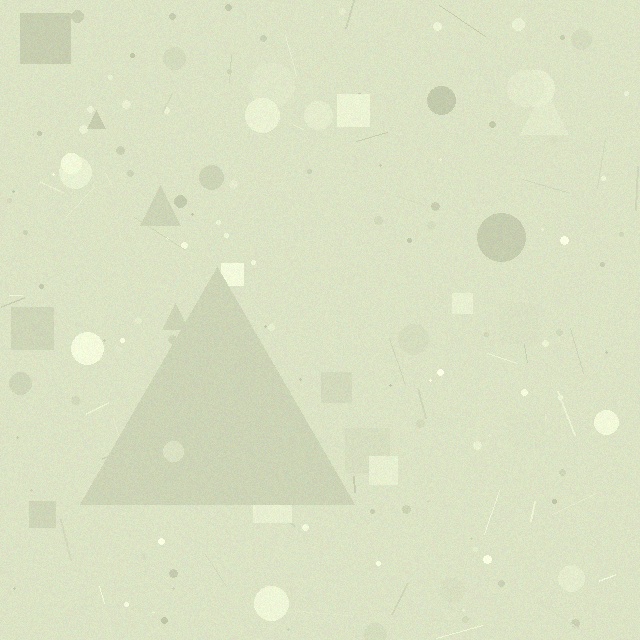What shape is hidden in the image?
A triangle is hidden in the image.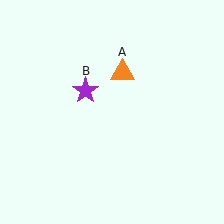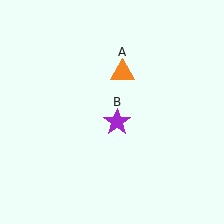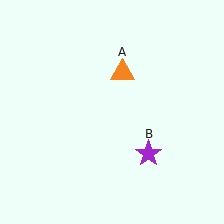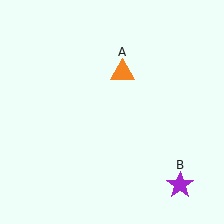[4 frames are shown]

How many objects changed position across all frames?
1 object changed position: purple star (object B).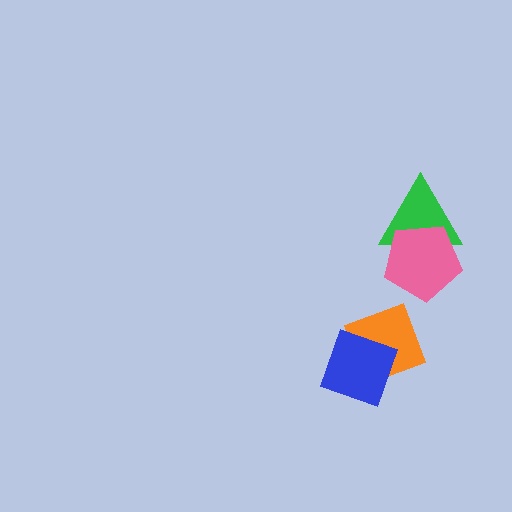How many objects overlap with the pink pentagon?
1 object overlaps with the pink pentagon.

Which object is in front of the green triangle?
The pink pentagon is in front of the green triangle.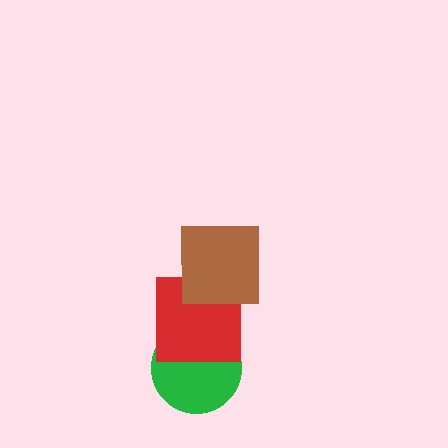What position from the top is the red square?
The red square is 2nd from the top.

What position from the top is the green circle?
The green circle is 3rd from the top.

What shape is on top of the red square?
The brown square is on top of the red square.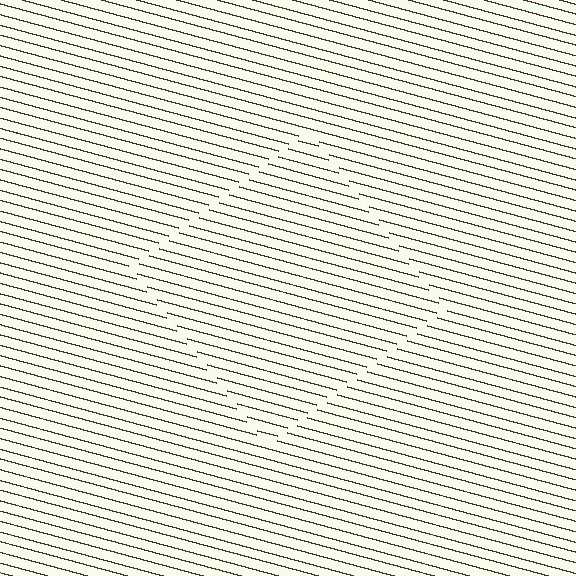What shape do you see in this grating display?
An illusory square. The interior of the shape contains the same grating, shifted by half a period — the contour is defined by the phase discontinuity where line-ends from the inner and outer gratings abut.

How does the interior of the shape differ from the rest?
The interior of the shape contains the same grating, shifted by half a period — the contour is defined by the phase discontinuity where line-ends from the inner and outer gratings abut.